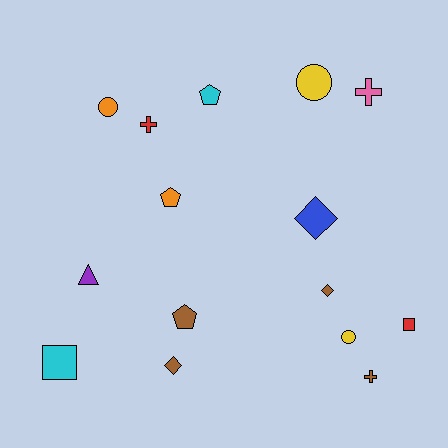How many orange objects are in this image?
There are 2 orange objects.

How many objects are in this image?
There are 15 objects.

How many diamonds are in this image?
There are 3 diamonds.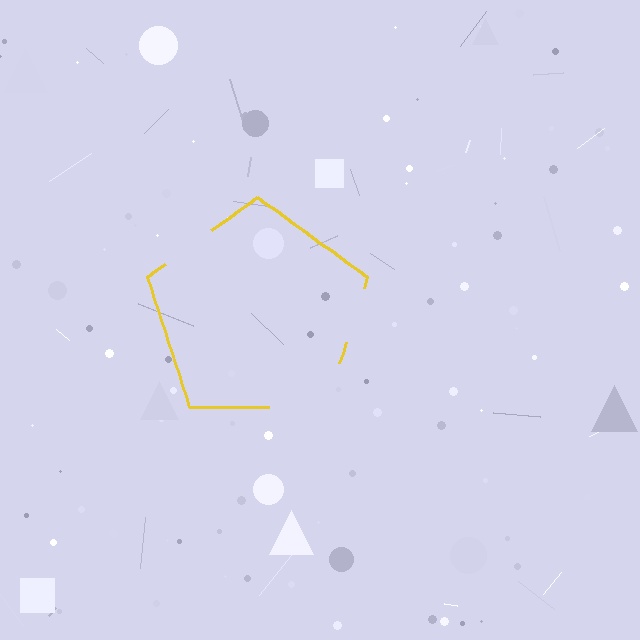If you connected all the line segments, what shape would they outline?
They would outline a pentagon.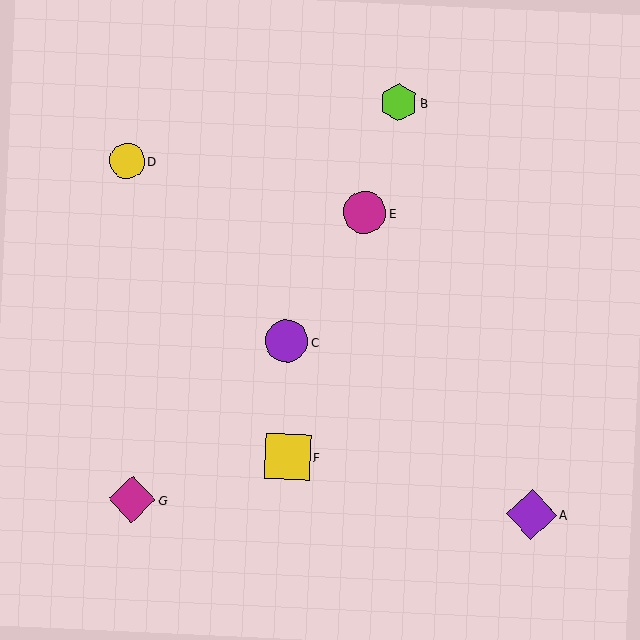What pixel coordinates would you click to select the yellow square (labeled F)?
Click at (287, 457) to select the yellow square F.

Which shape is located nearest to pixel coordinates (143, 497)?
The magenta diamond (labeled G) at (132, 500) is nearest to that location.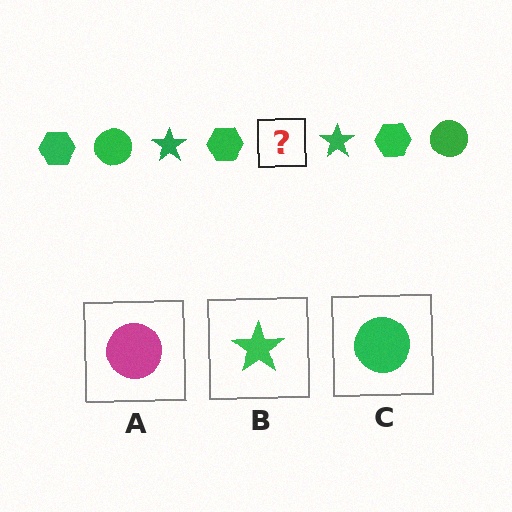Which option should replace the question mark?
Option C.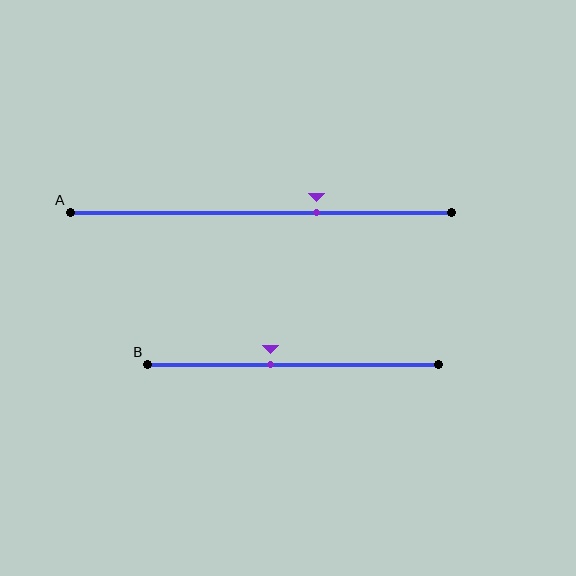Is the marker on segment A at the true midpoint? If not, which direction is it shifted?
No, the marker on segment A is shifted to the right by about 15% of the segment length.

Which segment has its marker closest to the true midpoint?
Segment B has its marker closest to the true midpoint.